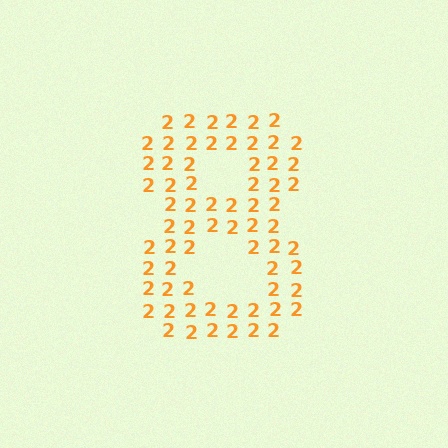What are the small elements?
The small elements are digit 2's.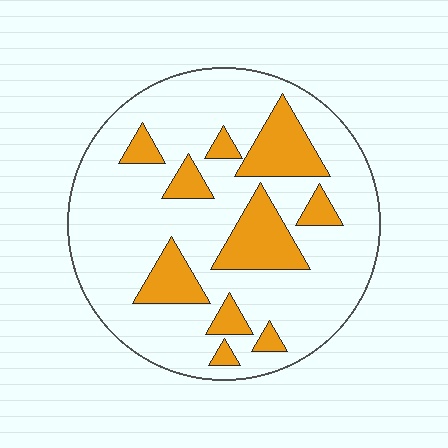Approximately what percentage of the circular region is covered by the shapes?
Approximately 25%.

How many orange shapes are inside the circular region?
10.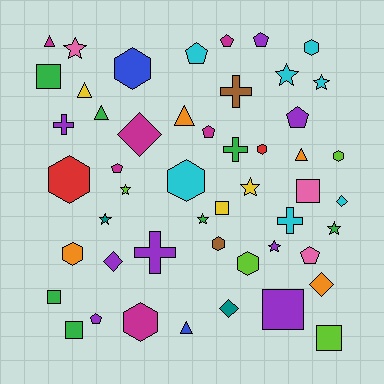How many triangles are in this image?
There are 6 triangles.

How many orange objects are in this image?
There are 4 orange objects.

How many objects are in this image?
There are 50 objects.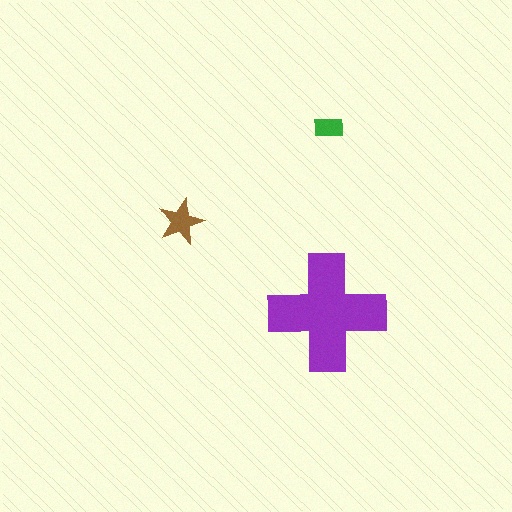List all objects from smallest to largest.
The green rectangle, the brown star, the purple cross.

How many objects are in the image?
There are 3 objects in the image.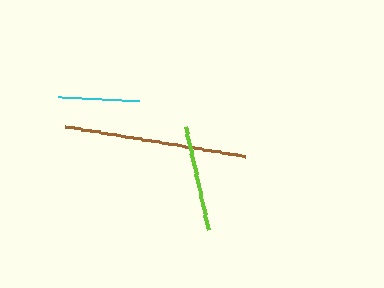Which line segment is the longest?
The brown line is the longest at approximately 184 pixels.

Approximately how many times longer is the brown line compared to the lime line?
The brown line is approximately 1.7 times the length of the lime line.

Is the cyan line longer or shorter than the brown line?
The brown line is longer than the cyan line.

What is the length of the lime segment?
The lime segment is approximately 106 pixels long.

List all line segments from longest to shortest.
From longest to shortest: brown, lime, cyan.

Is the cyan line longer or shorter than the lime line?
The lime line is longer than the cyan line.